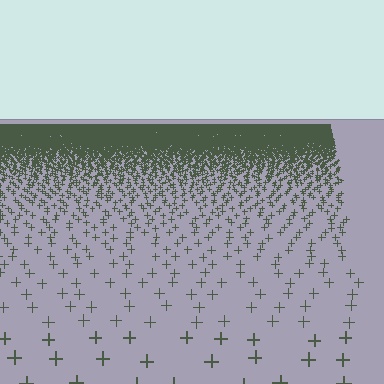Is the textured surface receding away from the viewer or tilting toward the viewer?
The surface is receding away from the viewer. Texture elements get smaller and denser toward the top.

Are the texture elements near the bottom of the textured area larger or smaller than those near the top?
Larger. Near the bottom, elements are closer to the viewer and appear at a bigger on-screen size.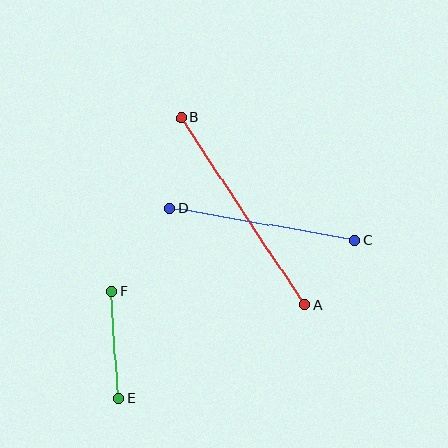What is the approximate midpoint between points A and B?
The midpoint is at approximately (243, 211) pixels.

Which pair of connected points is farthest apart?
Points A and B are farthest apart.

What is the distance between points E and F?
The distance is approximately 107 pixels.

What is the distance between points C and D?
The distance is approximately 188 pixels.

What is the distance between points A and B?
The distance is approximately 224 pixels.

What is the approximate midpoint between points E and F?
The midpoint is at approximately (115, 345) pixels.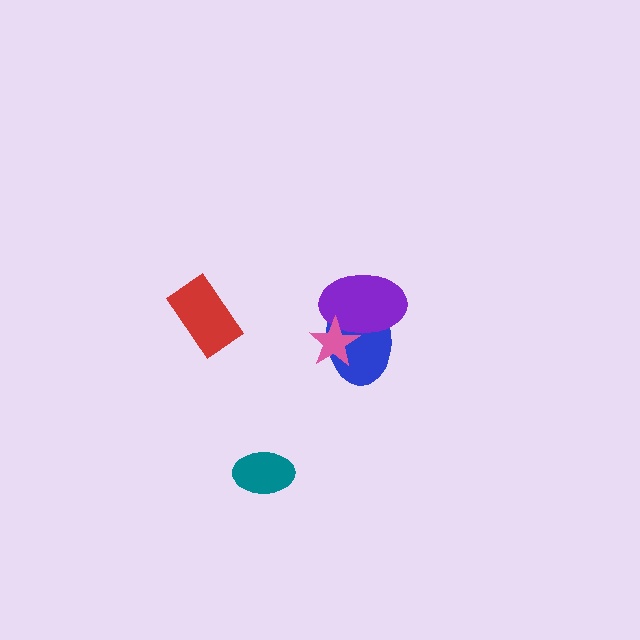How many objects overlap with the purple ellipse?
2 objects overlap with the purple ellipse.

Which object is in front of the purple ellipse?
The pink star is in front of the purple ellipse.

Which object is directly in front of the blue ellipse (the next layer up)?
The purple ellipse is directly in front of the blue ellipse.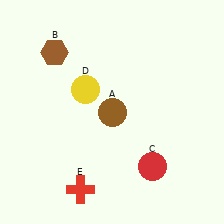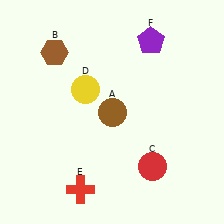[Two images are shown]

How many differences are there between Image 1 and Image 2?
There is 1 difference between the two images.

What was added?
A purple pentagon (F) was added in Image 2.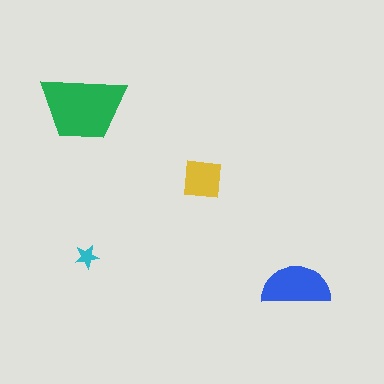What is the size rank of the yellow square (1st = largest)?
3rd.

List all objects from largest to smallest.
The green trapezoid, the blue semicircle, the yellow square, the cyan star.